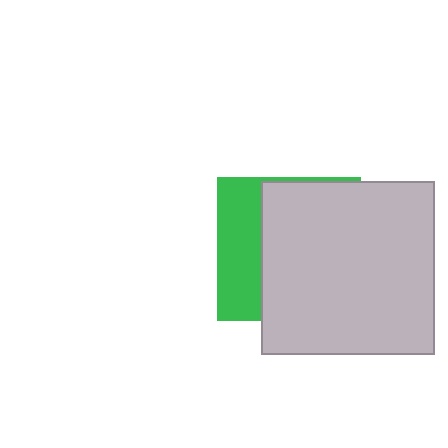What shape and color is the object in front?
The object in front is a light gray square.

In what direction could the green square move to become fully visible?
The green square could move left. That would shift it out from behind the light gray square entirely.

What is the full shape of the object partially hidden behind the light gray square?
The partially hidden object is a green square.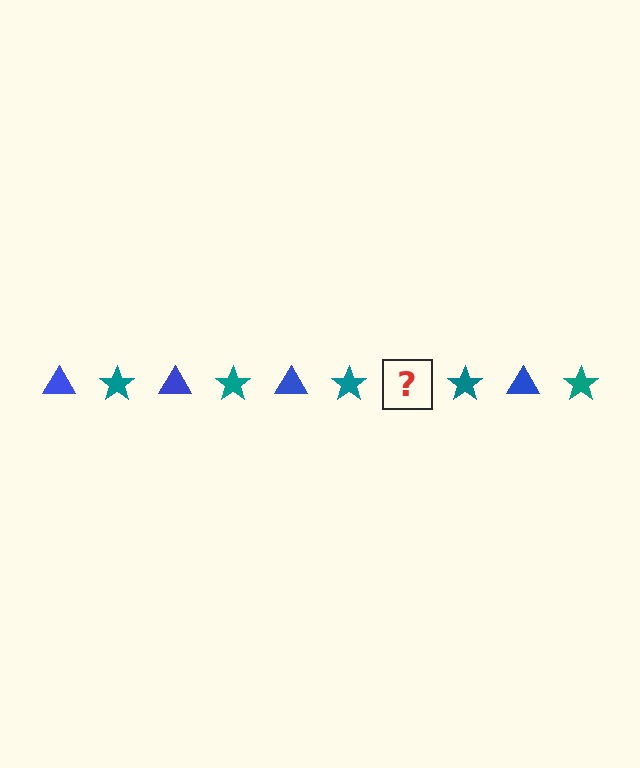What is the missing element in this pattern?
The missing element is a blue triangle.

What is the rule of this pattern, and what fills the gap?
The rule is that the pattern alternates between blue triangle and teal star. The gap should be filled with a blue triangle.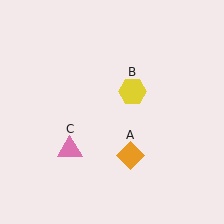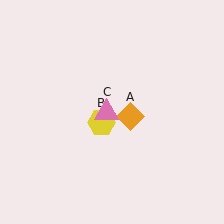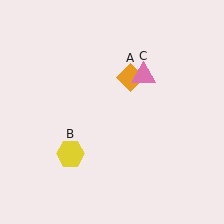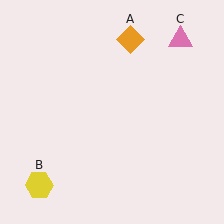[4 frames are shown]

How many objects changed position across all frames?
3 objects changed position: orange diamond (object A), yellow hexagon (object B), pink triangle (object C).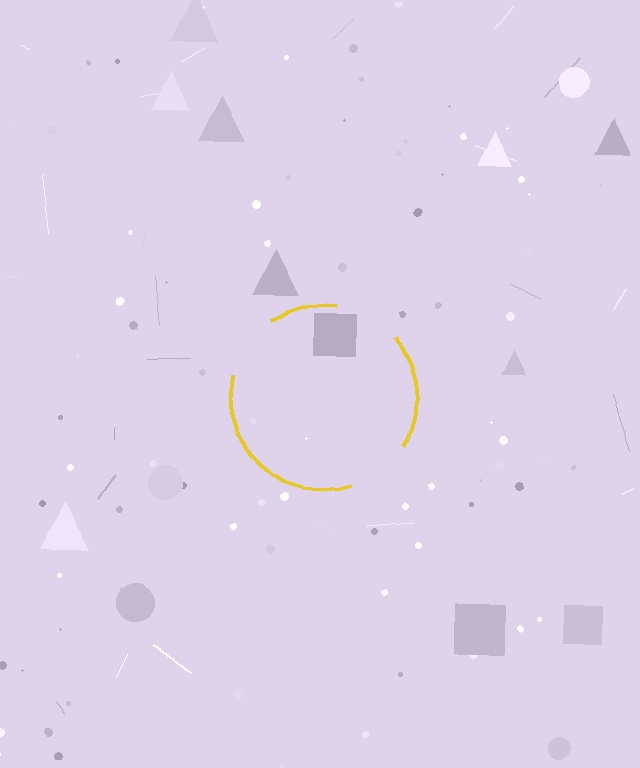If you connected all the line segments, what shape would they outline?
They would outline a circle.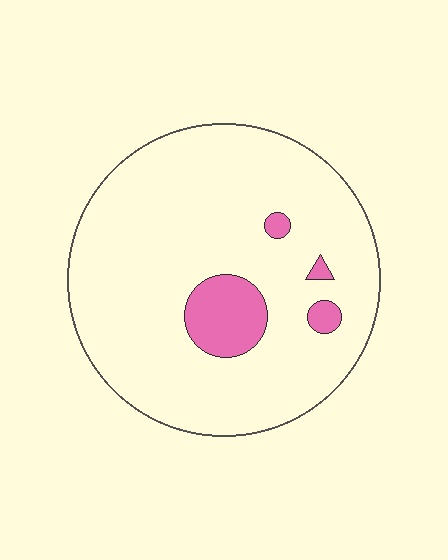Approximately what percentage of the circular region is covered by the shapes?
Approximately 10%.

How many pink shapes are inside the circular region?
4.